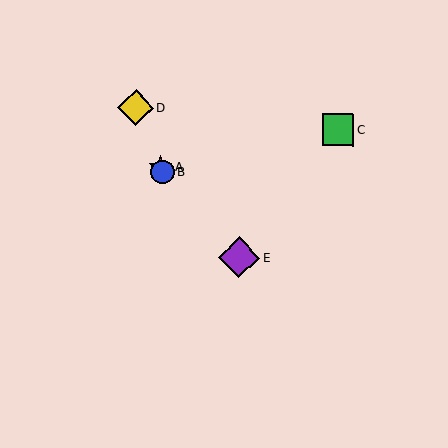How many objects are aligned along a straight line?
3 objects (A, B, D) are aligned along a straight line.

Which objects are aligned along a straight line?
Objects A, B, D are aligned along a straight line.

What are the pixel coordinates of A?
Object A is at (160, 167).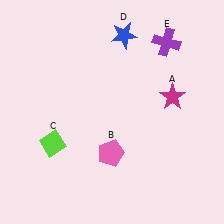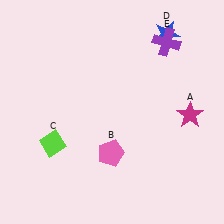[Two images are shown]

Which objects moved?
The objects that moved are: the magenta star (A), the blue star (D).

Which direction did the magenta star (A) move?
The magenta star (A) moved down.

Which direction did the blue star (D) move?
The blue star (D) moved right.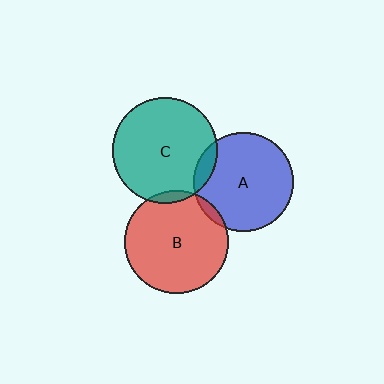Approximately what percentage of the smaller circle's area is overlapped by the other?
Approximately 10%.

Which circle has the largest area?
Circle C (teal).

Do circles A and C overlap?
Yes.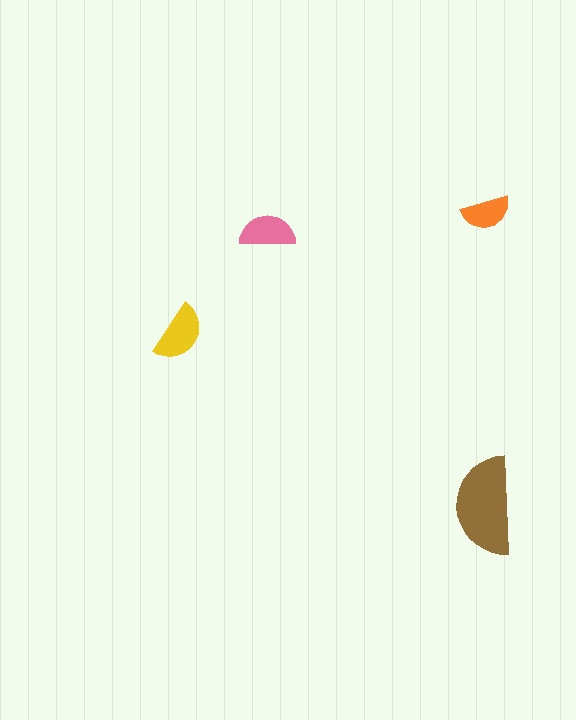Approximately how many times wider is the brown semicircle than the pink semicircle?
About 2 times wider.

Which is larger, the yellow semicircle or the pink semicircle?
The yellow one.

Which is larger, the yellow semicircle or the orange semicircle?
The yellow one.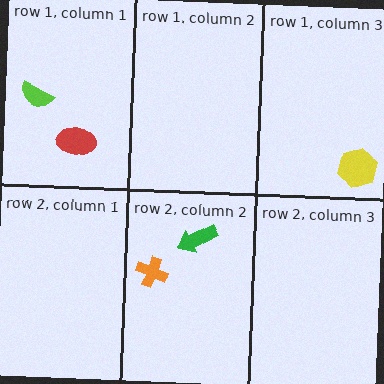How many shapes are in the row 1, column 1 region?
2.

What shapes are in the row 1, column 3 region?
The yellow hexagon.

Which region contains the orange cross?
The row 2, column 2 region.